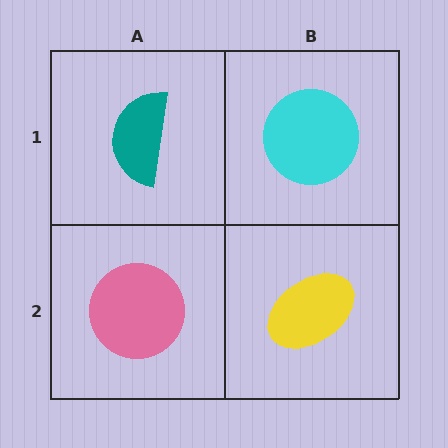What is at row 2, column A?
A pink circle.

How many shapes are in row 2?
2 shapes.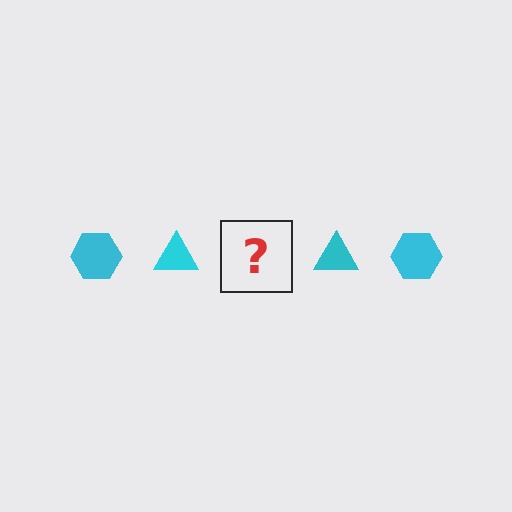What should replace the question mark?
The question mark should be replaced with a cyan hexagon.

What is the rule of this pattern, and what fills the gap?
The rule is that the pattern cycles through hexagon, triangle shapes in cyan. The gap should be filled with a cyan hexagon.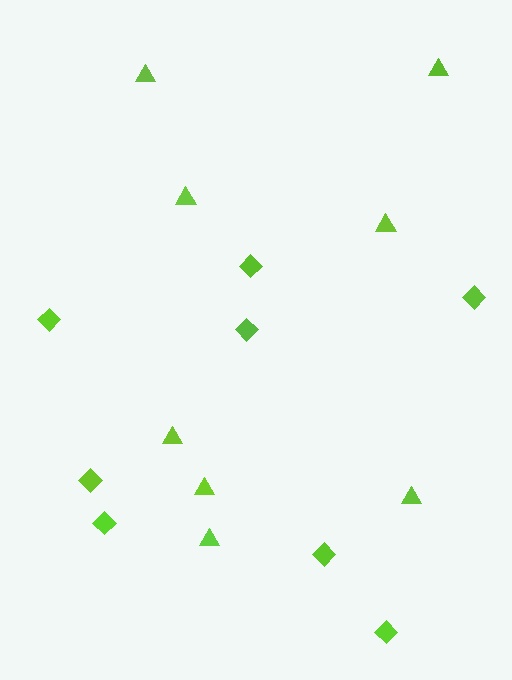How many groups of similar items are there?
There are 2 groups: one group of diamonds (8) and one group of triangles (8).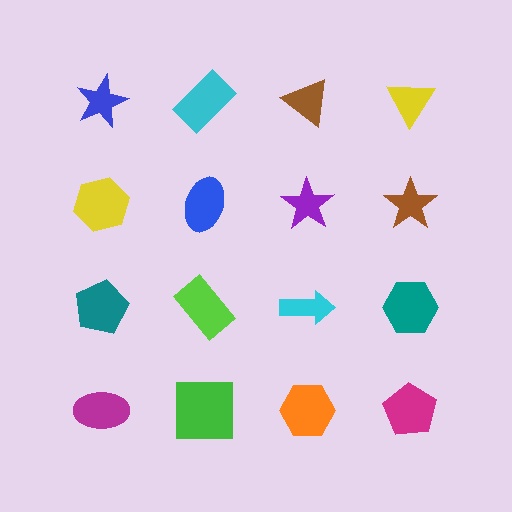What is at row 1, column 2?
A cyan rectangle.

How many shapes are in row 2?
4 shapes.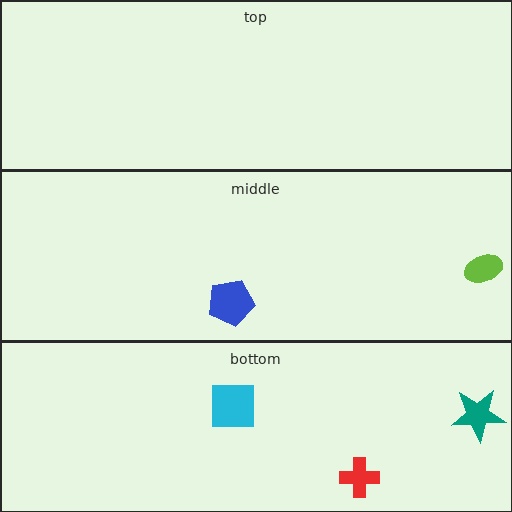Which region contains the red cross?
The bottom region.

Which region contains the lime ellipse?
The middle region.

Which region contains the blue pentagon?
The middle region.